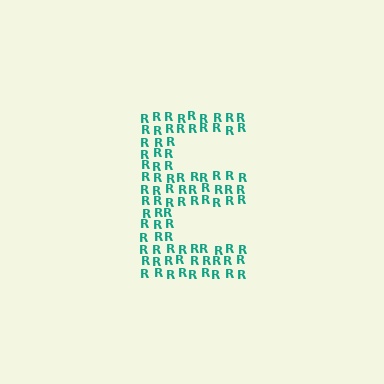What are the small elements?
The small elements are letter R's.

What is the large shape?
The large shape is the letter E.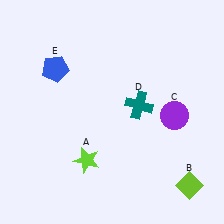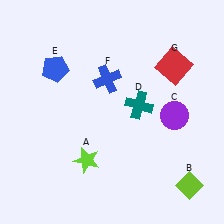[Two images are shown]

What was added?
A blue cross (F), a red square (G) were added in Image 2.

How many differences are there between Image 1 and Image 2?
There are 2 differences between the two images.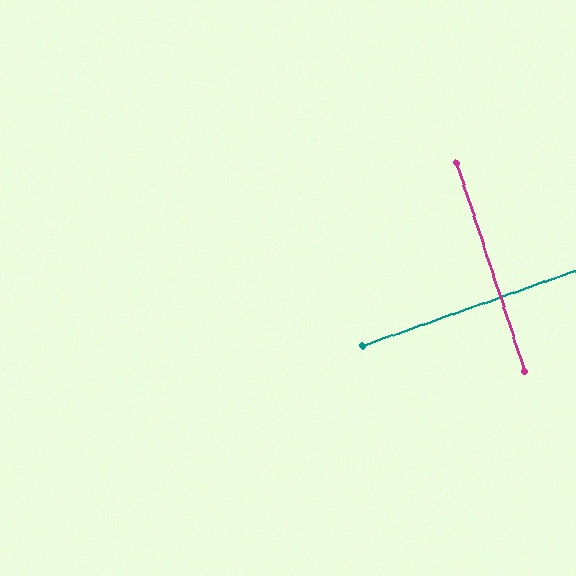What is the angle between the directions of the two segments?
Approximately 89 degrees.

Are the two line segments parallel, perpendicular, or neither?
Perpendicular — they meet at approximately 89°.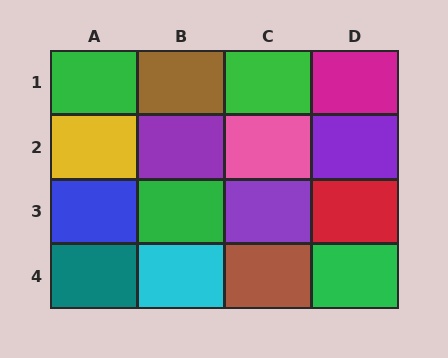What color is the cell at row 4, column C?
Brown.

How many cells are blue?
1 cell is blue.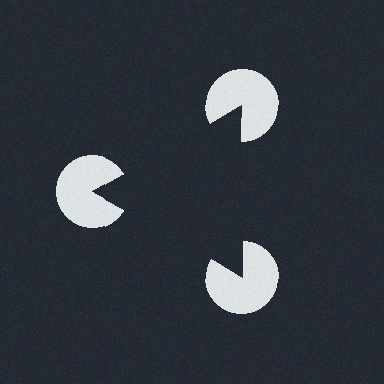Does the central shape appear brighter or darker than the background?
It typically appears slightly darker than the background, even though no actual brightness change is drawn.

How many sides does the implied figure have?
3 sides.